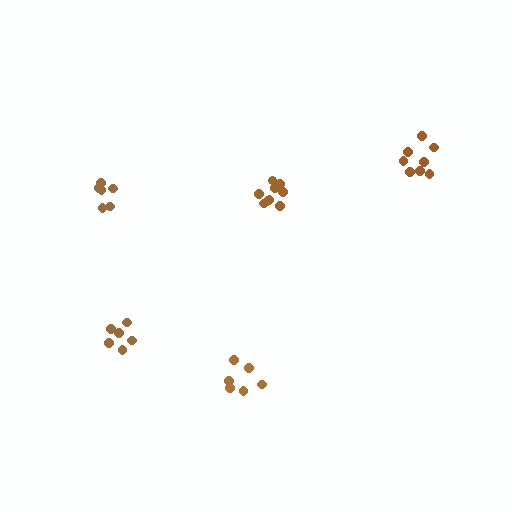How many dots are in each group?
Group 1: 6 dots, Group 2: 6 dots, Group 3: 6 dots, Group 4: 8 dots, Group 5: 9 dots (35 total).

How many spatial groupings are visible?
There are 5 spatial groupings.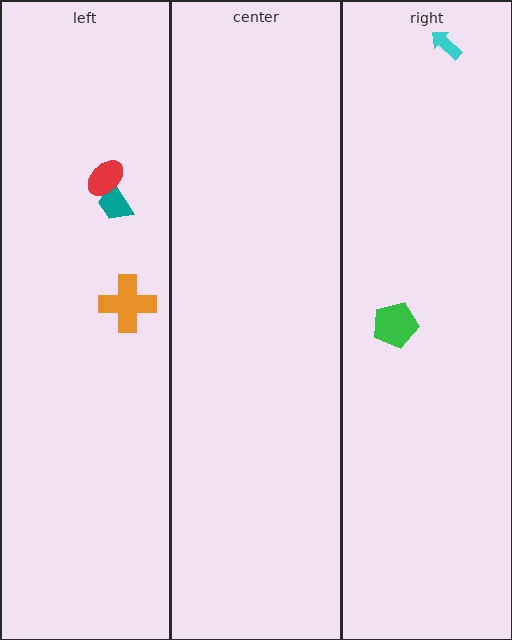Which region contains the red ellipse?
The left region.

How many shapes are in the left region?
3.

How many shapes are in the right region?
2.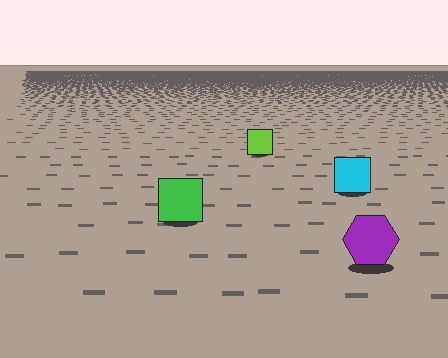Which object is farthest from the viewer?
The lime square is farthest from the viewer. It appears smaller and the ground texture around it is denser.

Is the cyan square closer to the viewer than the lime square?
Yes. The cyan square is closer — you can tell from the texture gradient: the ground texture is coarser near it.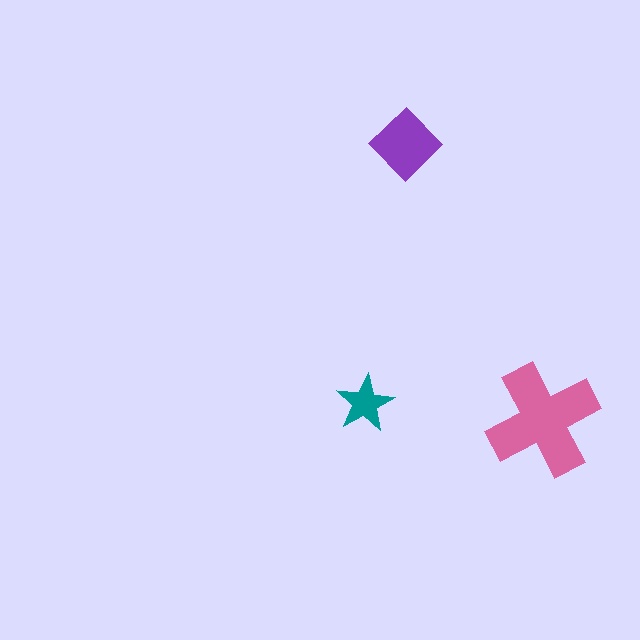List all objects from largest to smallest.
The pink cross, the purple diamond, the teal star.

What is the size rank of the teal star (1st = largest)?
3rd.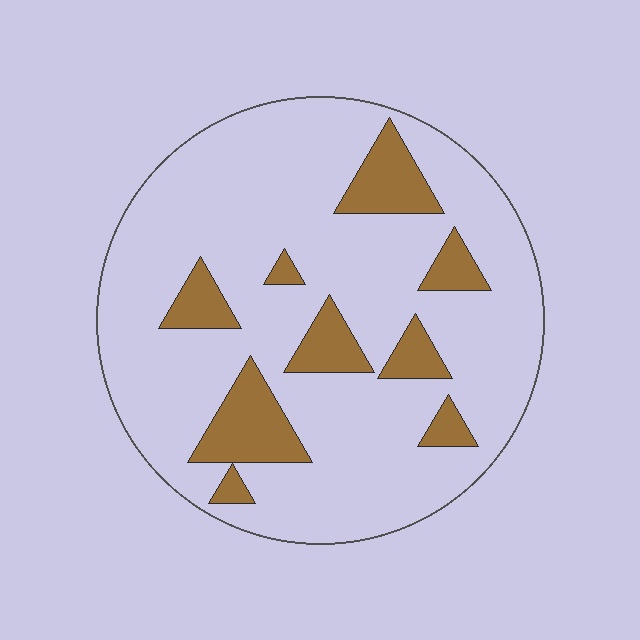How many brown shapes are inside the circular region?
9.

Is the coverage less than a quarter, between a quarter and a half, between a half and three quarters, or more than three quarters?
Less than a quarter.